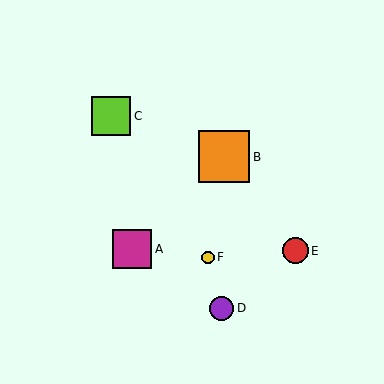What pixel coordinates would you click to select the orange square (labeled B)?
Click at (224, 157) to select the orange square B.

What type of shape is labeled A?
Shape A is a magenta square.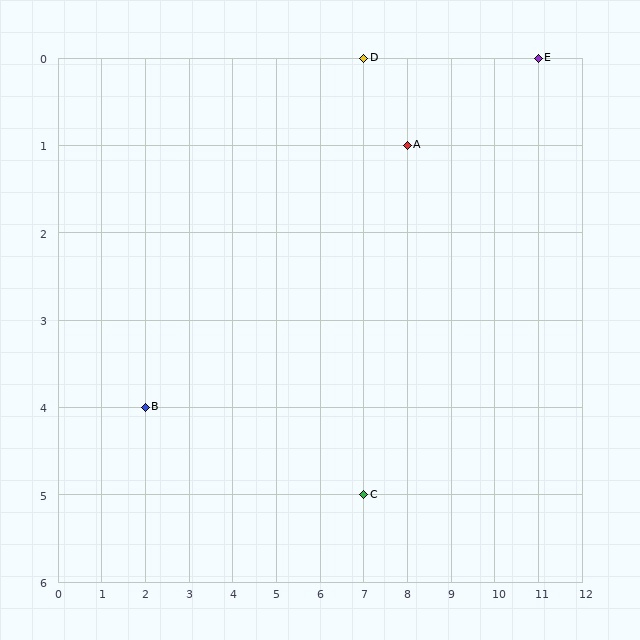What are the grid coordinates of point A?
Point A is at grid coordinates (8, 1).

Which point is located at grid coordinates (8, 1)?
Point A is at (8, 1).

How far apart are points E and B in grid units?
Points E and B are 9 columns and 4 rows apart (about 9.8 grid units diagonally).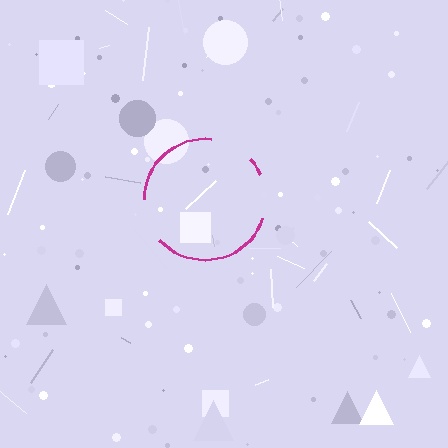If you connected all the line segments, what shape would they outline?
They would outline a circle.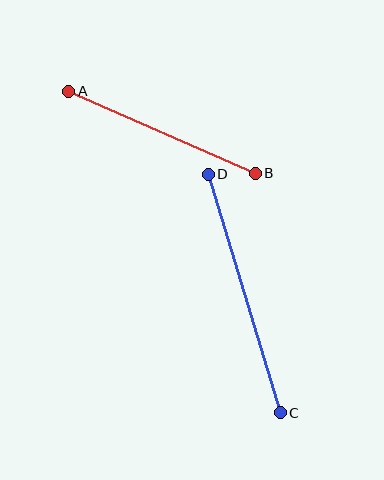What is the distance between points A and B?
The distance is approximately 204 pixels.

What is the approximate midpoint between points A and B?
The midpoint is at approximately (162, 132) pixels.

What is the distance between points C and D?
The distance is approximately 249 pixels.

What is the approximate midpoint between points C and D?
The midpoint is at approximately (244, 293) pixels.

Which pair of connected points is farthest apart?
Points C and D are farthest apart.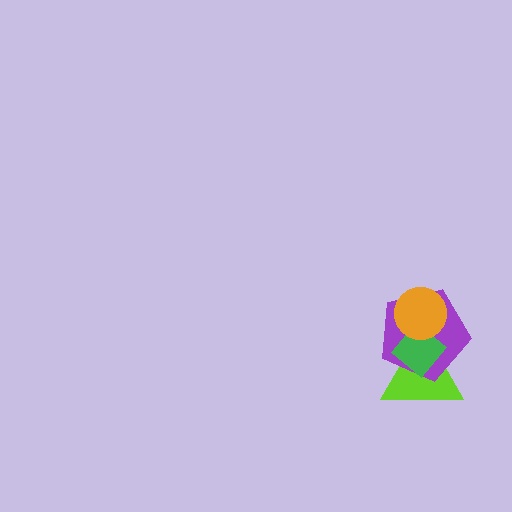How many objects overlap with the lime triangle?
3 objects overlap with the lime triangle.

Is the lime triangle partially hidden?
Yes, it is partially covered by another shape.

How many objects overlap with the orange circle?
3 objects overlap with the orange circle.